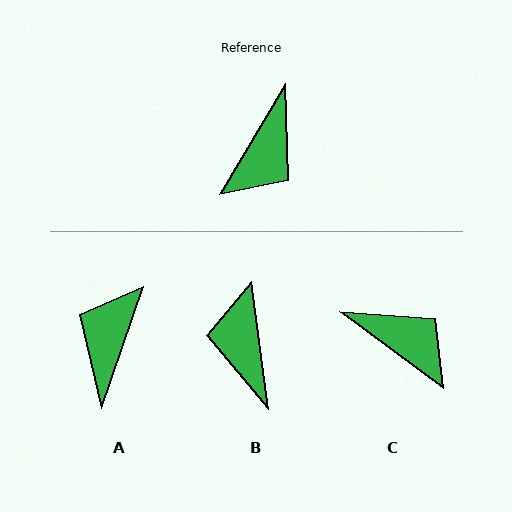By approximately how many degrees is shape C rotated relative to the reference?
Approximately 85 degrees counter-clockwise.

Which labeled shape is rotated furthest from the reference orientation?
A, about 168 degrees away.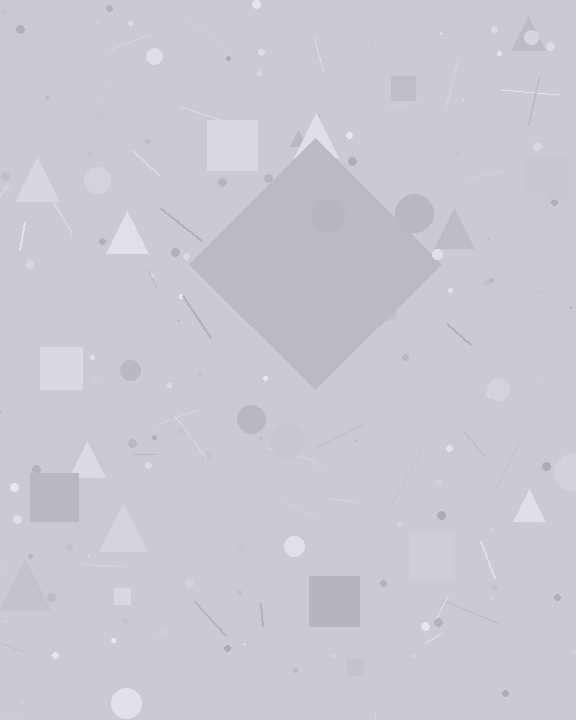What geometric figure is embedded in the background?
A diamond is embedded in the background.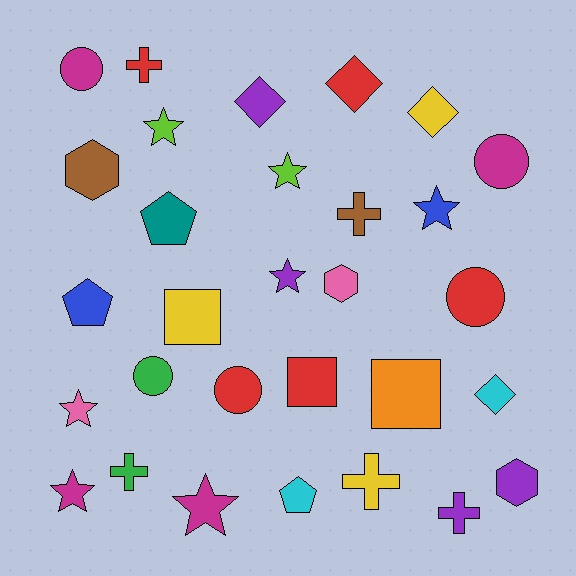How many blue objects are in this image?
There are 2 blue objects.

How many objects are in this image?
There are 30 objects.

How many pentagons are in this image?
There are 3 pentagons.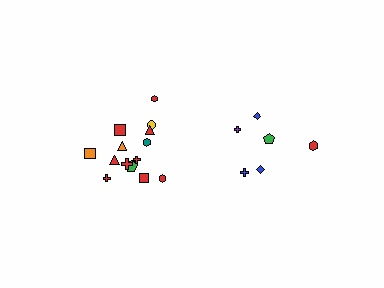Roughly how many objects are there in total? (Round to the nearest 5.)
Roughly 20 objects in total.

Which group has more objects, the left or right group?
The left group.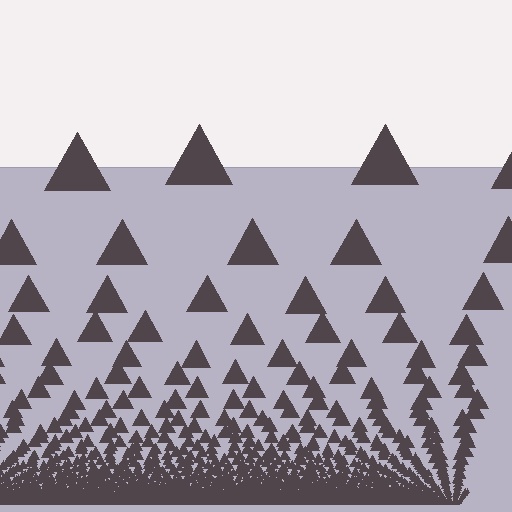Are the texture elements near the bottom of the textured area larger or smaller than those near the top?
Smaller. The gradient is inverted — elements near the bottom are smaller and denser.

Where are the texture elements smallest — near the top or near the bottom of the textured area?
Near the bottom.